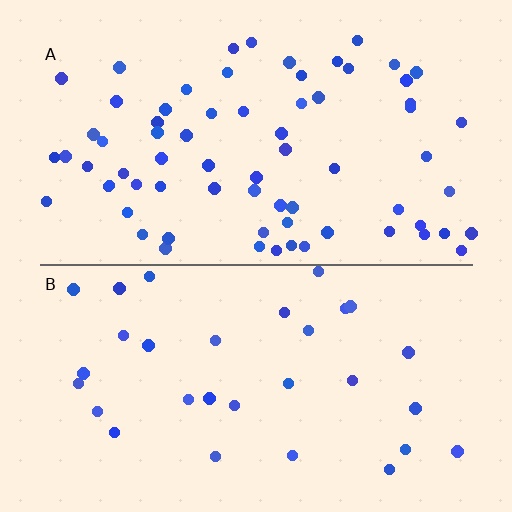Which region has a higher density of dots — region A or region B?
A (the top).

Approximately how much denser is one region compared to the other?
Approximately 2.3× — region A over region B.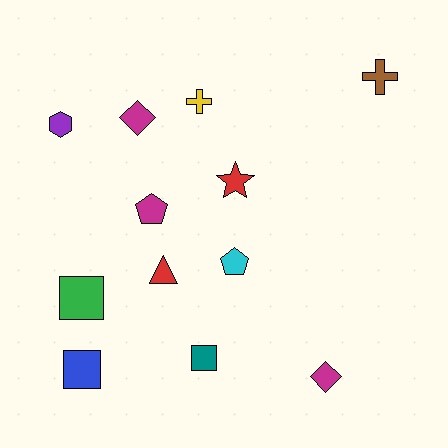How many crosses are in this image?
There are 2 crosses.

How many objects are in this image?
There are 12 objects.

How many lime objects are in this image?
There are no lime objects.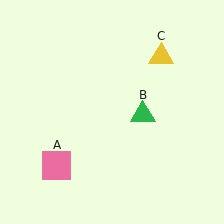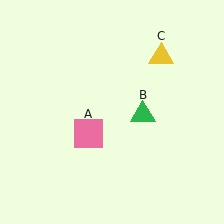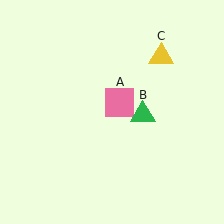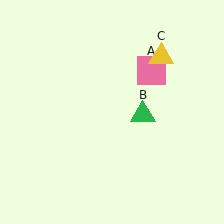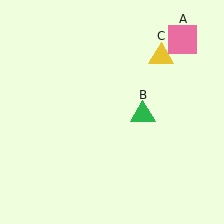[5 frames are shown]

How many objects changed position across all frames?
1 object changed position: pink square (object A).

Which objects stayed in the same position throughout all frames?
Green triangle (object B) and yellow triangle (object C) remained stationary.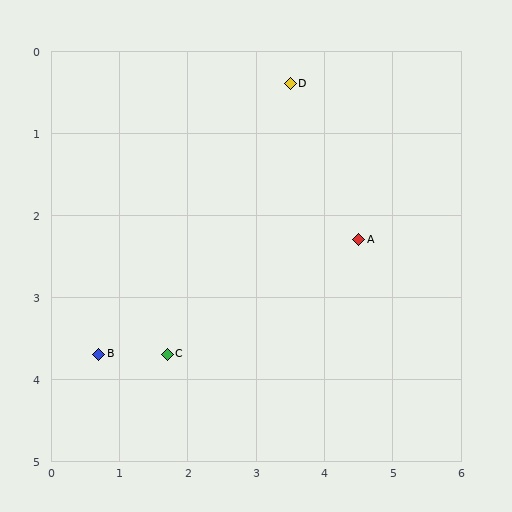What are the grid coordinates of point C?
Point C is at approximately (1.7, 3.7).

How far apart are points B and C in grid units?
Points B and C are about 1.0 grid units apart.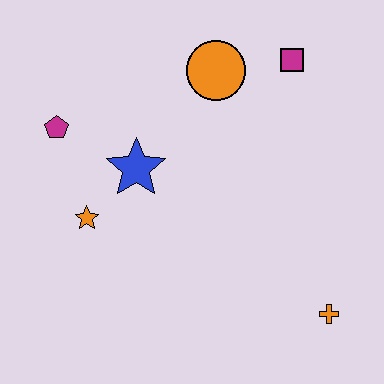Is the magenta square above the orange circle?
Yes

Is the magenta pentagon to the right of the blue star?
No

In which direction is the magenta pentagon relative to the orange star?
The magenta pentagon is above the orange star.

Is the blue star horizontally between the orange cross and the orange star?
Yes